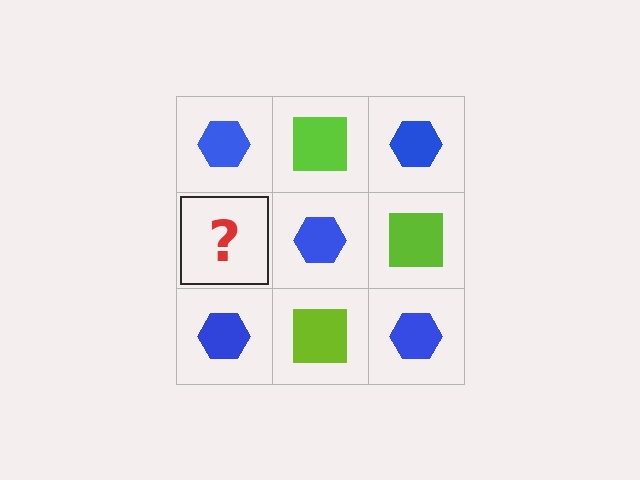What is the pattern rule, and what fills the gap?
The rule is that it alternates blue hexagon and lime square in a checkerboard pattern. The gap should be filled with a lime square.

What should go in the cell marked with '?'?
The missing cell should contain a lime square.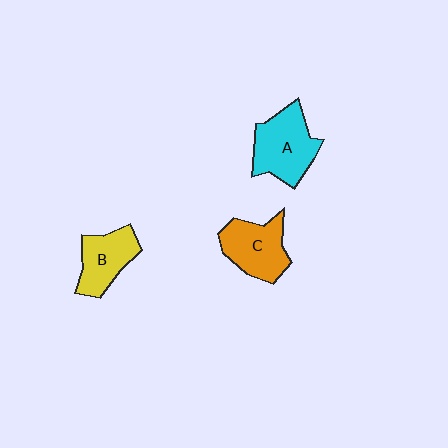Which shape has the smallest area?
Shape B (yellow).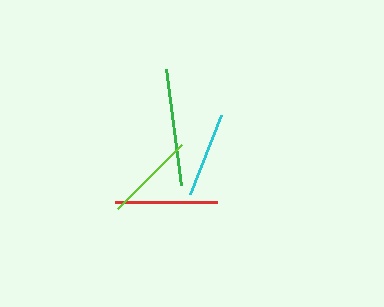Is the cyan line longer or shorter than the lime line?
The lime line is longer than the cyan line.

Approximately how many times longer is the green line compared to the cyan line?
The green line is approximately 1.4 times the length of the cyan line.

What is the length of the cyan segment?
The cyan segment is approximately 85 pixels long.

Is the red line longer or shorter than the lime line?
The red line is longer than the lime line.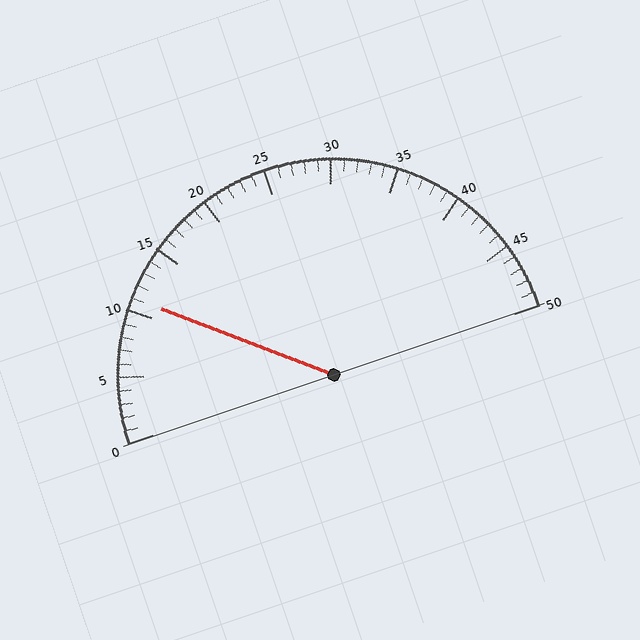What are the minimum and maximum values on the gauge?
The gauge ranges from 0 to 50.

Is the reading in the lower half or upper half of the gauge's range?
The reading is in the lower half of the range (0 to 50).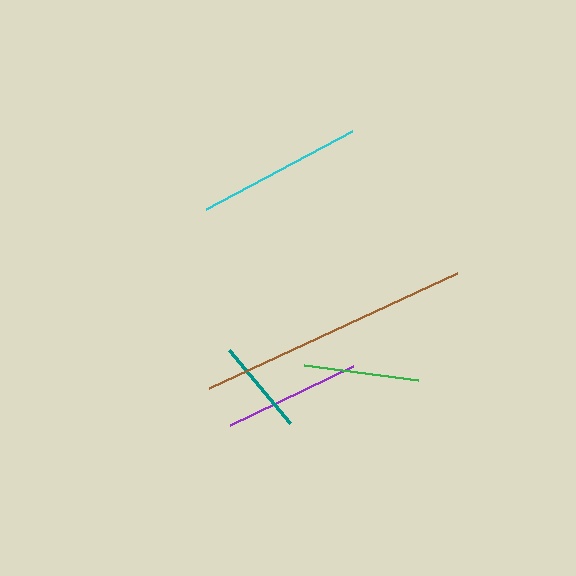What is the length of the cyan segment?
The cyan segment is approximately 165 pixels long.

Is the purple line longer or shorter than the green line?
The purple line is longer than the green line.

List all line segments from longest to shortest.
From longest to shortest: brown, cyan, purple, green, teal.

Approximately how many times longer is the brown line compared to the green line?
The brown line is approximately 2.4 times the length of the green line.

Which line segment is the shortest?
The teal line is the shortest at approximately 95 pixels.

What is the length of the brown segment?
The brown segment is approximately 274 pixels long.